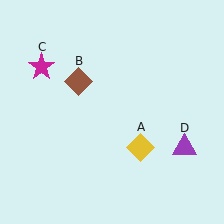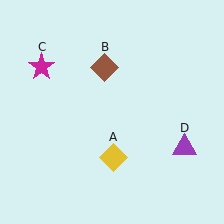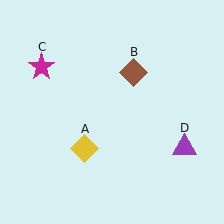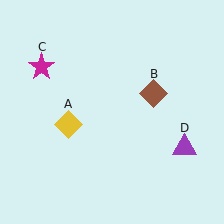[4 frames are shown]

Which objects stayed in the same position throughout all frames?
Magenta star (object C) and purple triangle (object D) remained stationary.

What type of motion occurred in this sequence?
The yellow diamond (object A), brown diamond (object B) rotated clockwise around the center of the scene.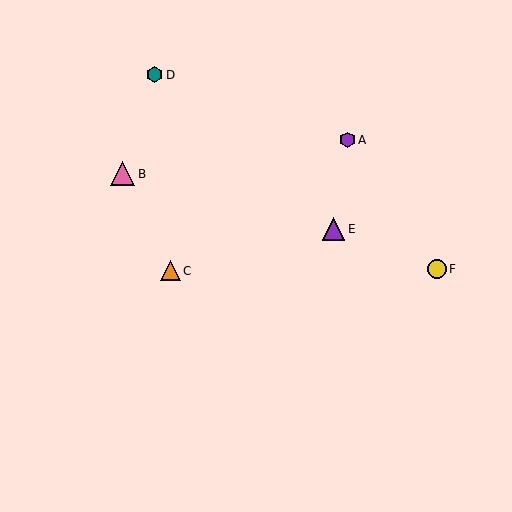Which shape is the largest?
The pink triangle (labeled B) is the largest.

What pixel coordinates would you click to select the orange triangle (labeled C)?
Click at (171, 271) to select the orange triangle C.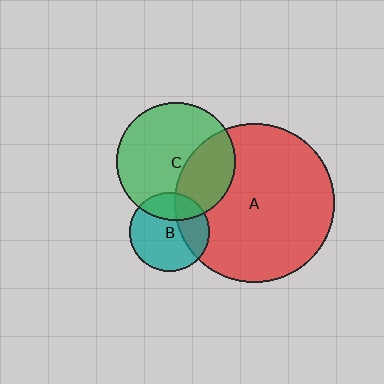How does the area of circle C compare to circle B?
Approximately 2.2 times.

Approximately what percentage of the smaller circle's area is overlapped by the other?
Approximately 25%.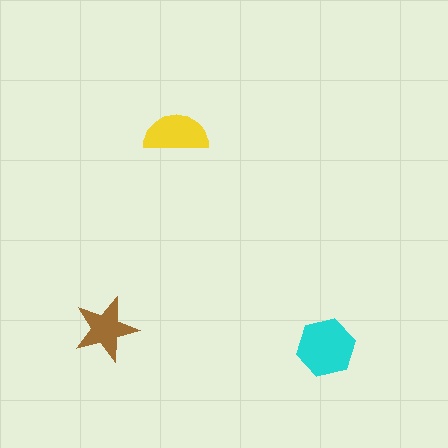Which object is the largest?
The cyan hexagon.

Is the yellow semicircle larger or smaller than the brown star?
Larger.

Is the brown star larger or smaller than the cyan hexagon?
Smaller.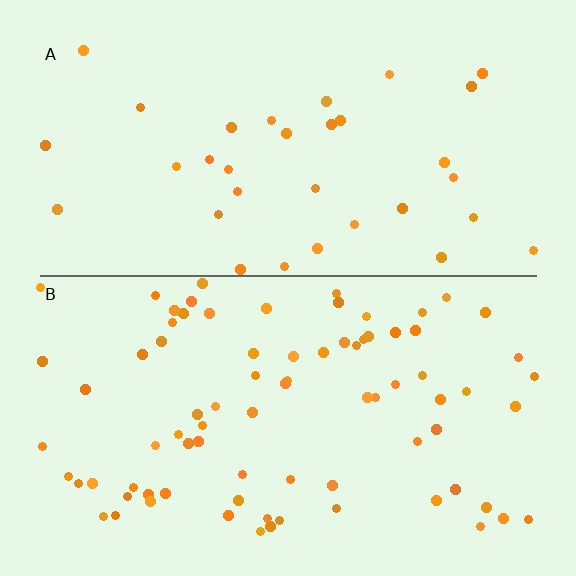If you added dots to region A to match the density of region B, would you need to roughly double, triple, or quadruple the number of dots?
Approximately double.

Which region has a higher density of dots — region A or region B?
B (the bottom).